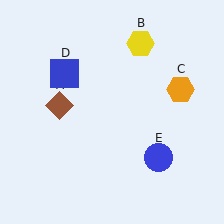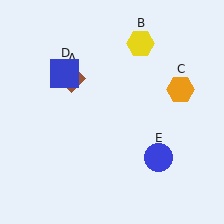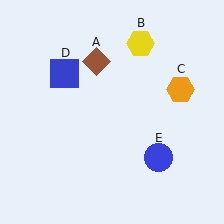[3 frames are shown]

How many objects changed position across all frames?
1 object changed position: brown diamond (object A).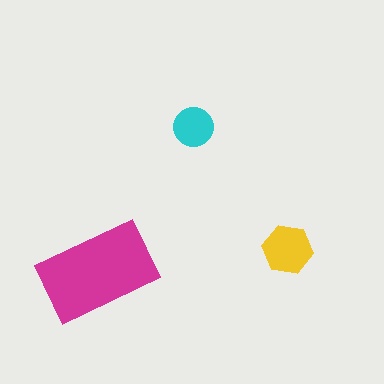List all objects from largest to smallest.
The magenta rectangle, the yellow hexagon, the cyan circle.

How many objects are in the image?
There are 3 objects in the image.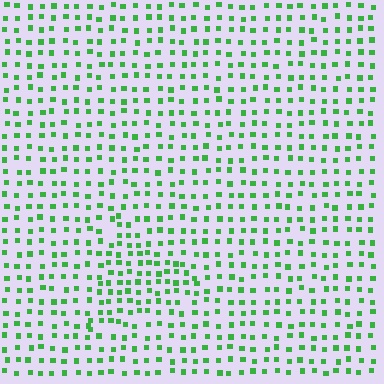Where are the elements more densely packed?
The elements are more densely packed inside the triangle boundary.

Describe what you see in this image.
The image contains small green elements arranged at two different densities. A triangle-shaped region is visible where the elements are more densely packed than the surrounding area.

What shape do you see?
I see a triangle.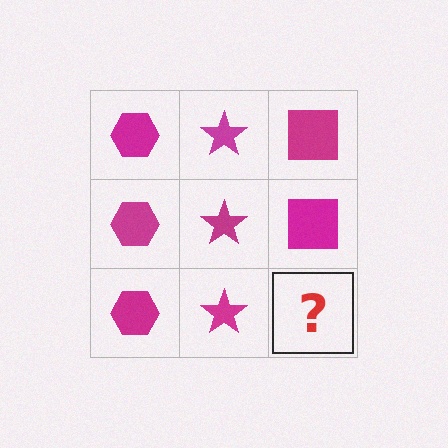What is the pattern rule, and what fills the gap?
The rule is that each column has a consistent shape. The gap should be filled with a magenta square.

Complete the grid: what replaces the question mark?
The question mark should be replaced with a magenta square.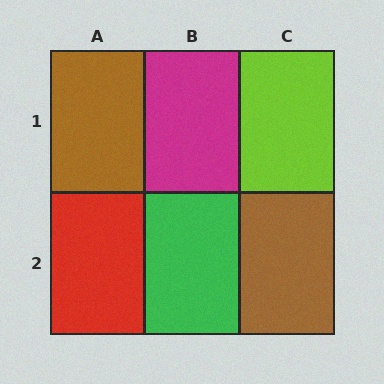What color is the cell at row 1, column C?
Lime.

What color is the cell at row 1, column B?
Magenta.